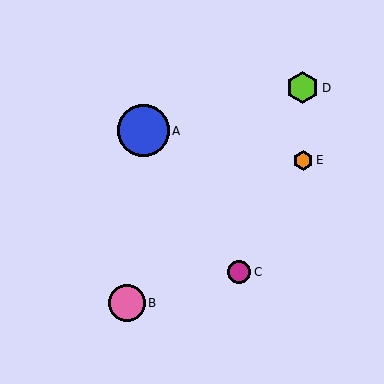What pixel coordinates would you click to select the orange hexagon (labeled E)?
Click at (303, 160) to select the orange hexagon E.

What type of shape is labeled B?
Shape B is a pink circle.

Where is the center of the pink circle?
The center of the pink circle is at (127, 303).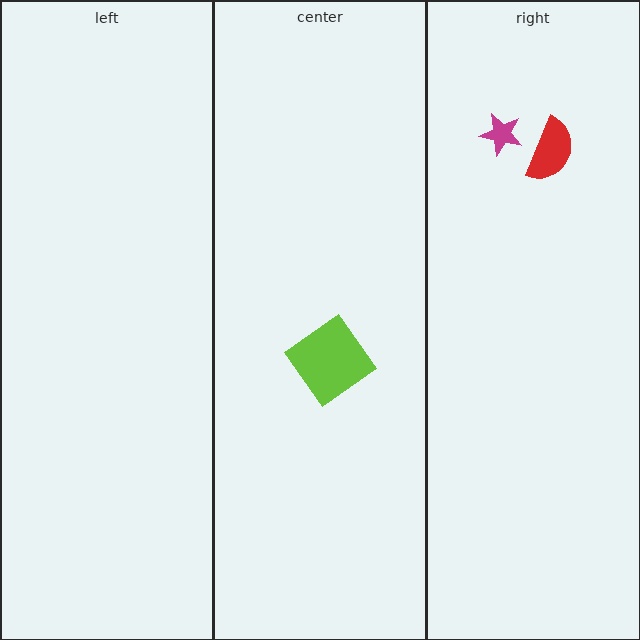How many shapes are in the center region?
1.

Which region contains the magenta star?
The right region.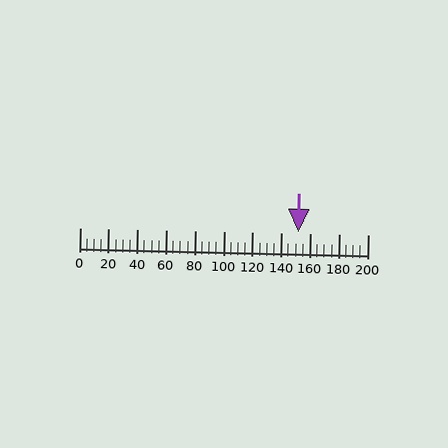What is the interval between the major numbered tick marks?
The major tick marks are spaced 20 units apart.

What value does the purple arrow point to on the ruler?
The purple arrow points to approximately 152.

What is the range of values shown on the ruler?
The ruler shows values from 0 to 200.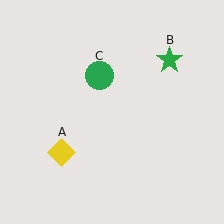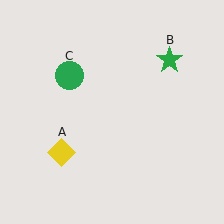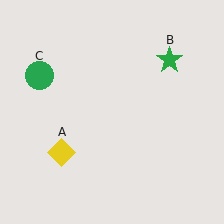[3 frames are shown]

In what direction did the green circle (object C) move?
The green circle (object C) moved left.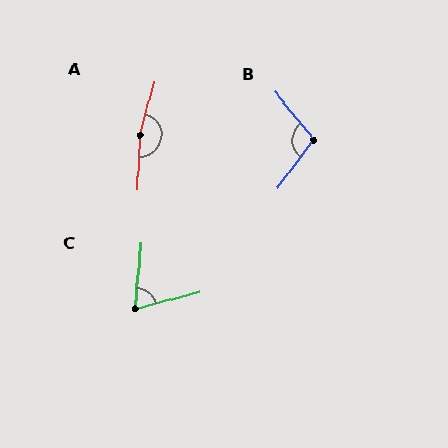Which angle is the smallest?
C, at approximately 70 degrees.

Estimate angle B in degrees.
Approximately 104 degrees.